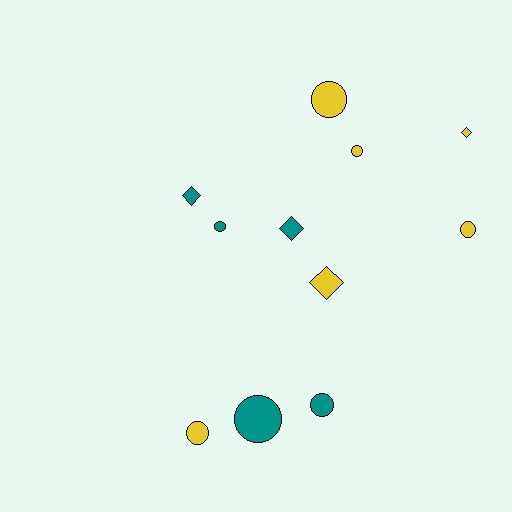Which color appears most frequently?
Yellow, with 6 objects.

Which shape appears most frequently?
Circle, with 7 objects.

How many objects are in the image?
There are 11 objects.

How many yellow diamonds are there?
There are 2 yellow diamonds.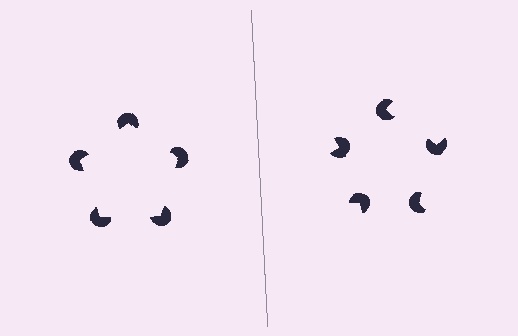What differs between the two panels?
The pac-man discs are positioned identically on both sides; only the wedge orientations differ. On the left they align to a pentagon; on the right they are misaligned.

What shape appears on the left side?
An illusory pentagon.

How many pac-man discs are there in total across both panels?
10 — 5 on each side.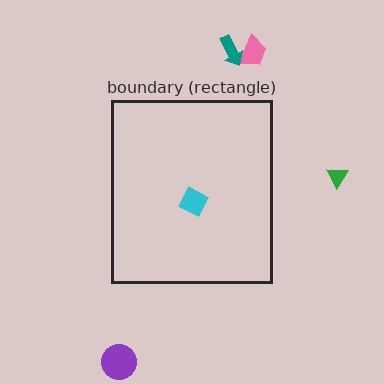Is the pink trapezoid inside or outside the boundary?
Outside.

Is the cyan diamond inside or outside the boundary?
Inside.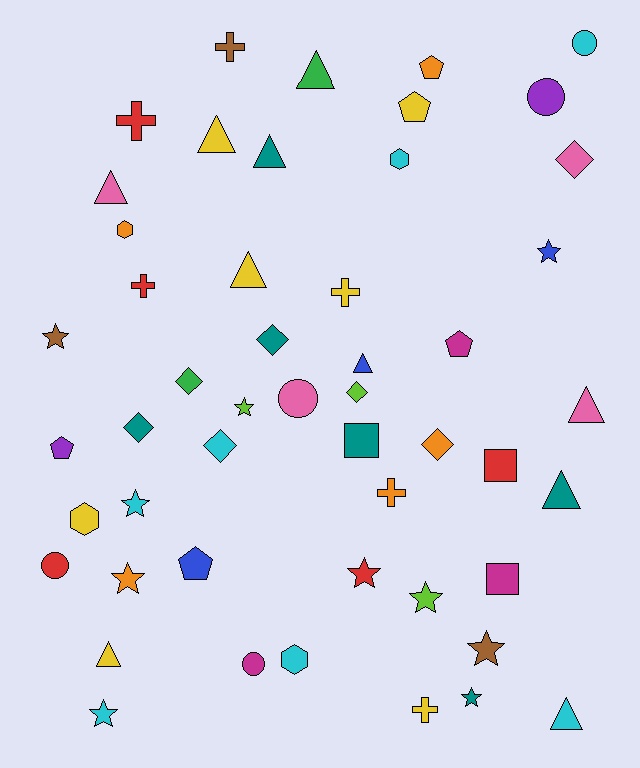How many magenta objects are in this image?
There are 3 magenta objects.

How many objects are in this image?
There are 50 objects.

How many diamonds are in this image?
There are 7 diamonds.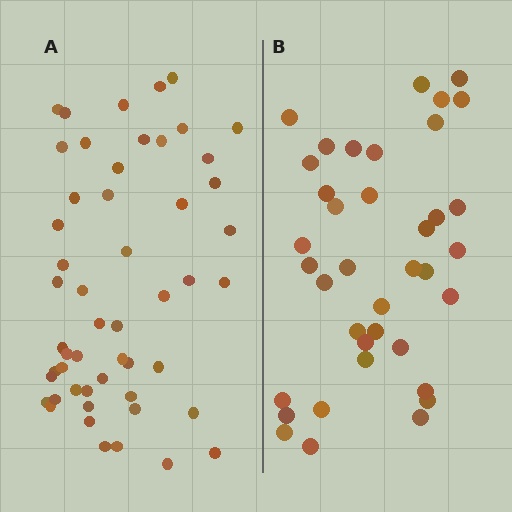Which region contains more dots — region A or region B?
Region A (the left region) has more dots.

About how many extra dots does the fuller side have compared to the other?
Region A has approximately 15 more dots than region B.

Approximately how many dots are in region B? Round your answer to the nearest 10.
About 40 dots. (The exact count is 38, which rounds to 40.)